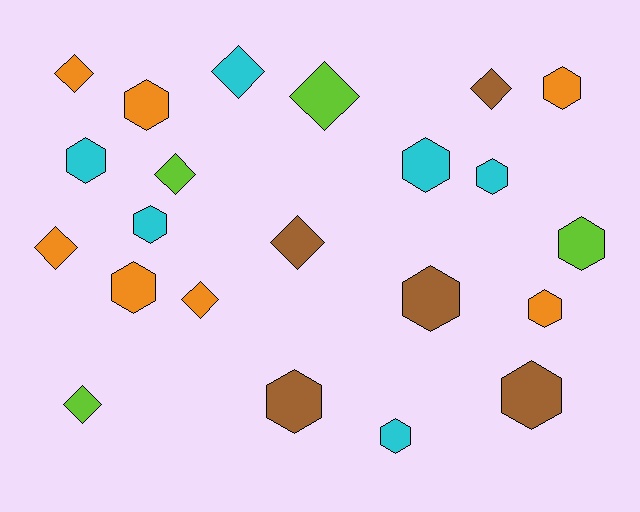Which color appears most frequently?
Orange, with 7 objects.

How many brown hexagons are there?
There are 3 brown hexagons.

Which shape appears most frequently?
Hexagon, with 13 objects.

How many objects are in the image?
There are 22 objects.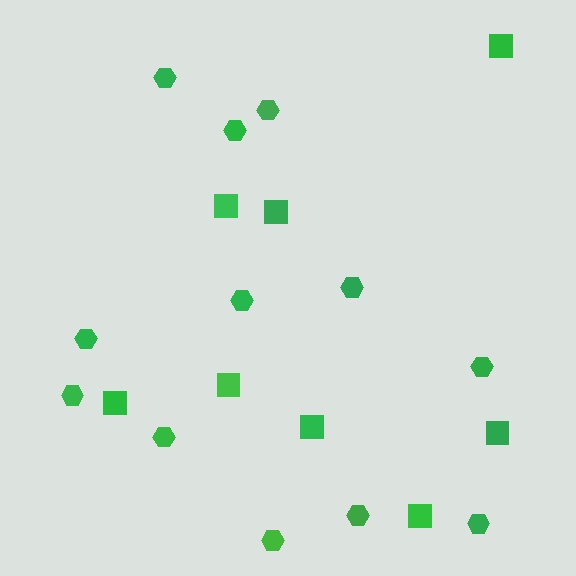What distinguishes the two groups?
There are 2 groups: one group of squares (8) and one group of hexagons (12).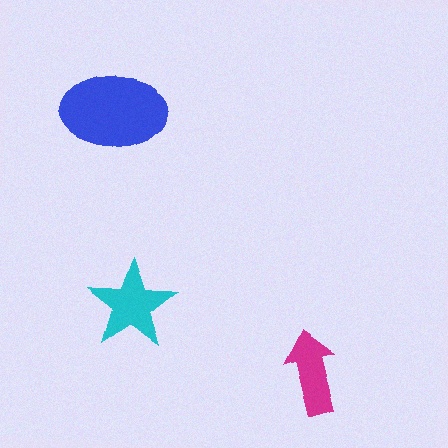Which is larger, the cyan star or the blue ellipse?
The blue ellipse.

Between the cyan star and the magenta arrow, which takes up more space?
The cyan star.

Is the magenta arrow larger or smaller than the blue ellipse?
Smaller.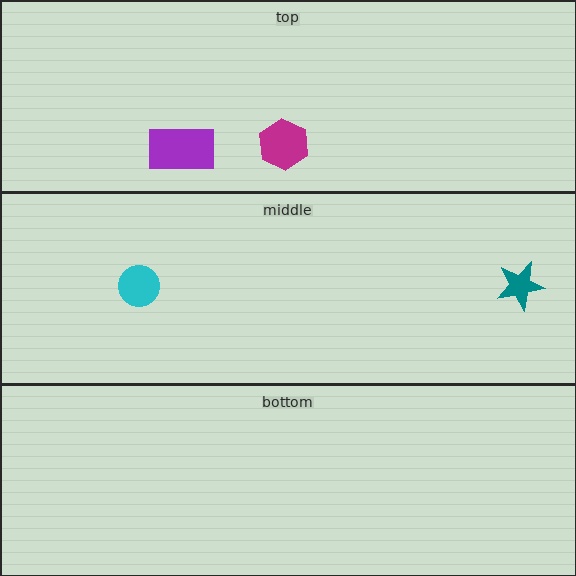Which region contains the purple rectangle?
The top region.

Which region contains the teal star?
The middle region.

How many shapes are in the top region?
2.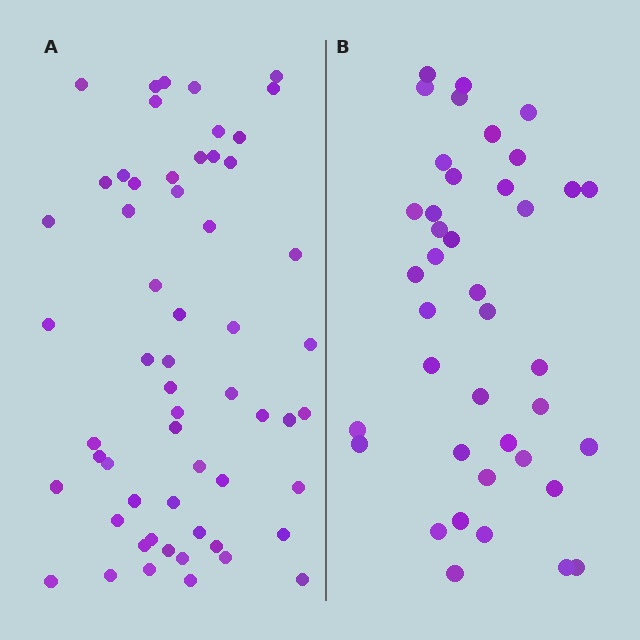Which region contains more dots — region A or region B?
Region A (the left region) has more dots.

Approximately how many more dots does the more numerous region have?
Region A has approximately 20 more dots than region B.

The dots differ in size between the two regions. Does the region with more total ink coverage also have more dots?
No. Region B has more total ink coverage because its dots are larger, but region A actually contains more individual dots. Total area can be misleading — the number of items is what matters here.